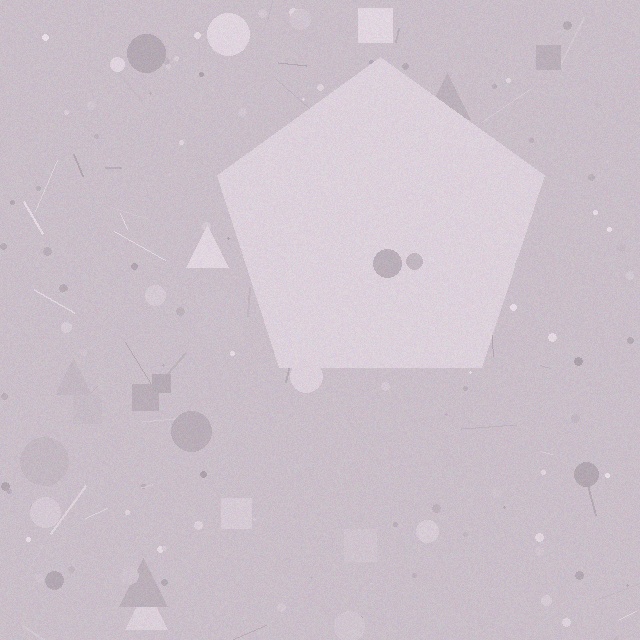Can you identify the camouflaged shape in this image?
The camouflaged shape is a pentagon.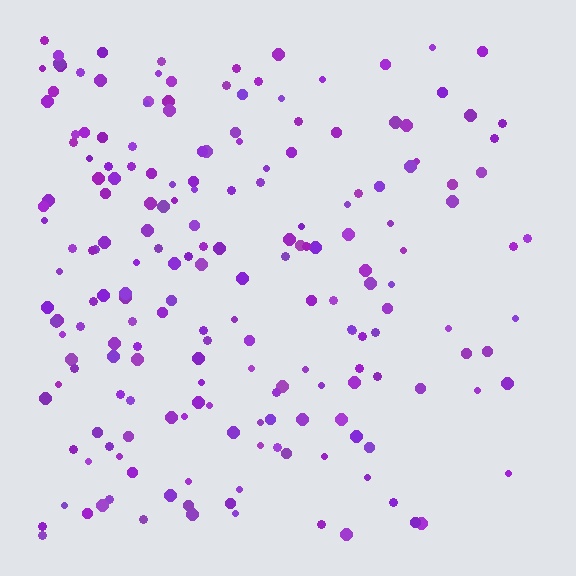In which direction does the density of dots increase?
From right to left, with the left side densest.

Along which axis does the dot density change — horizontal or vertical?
Horizontal.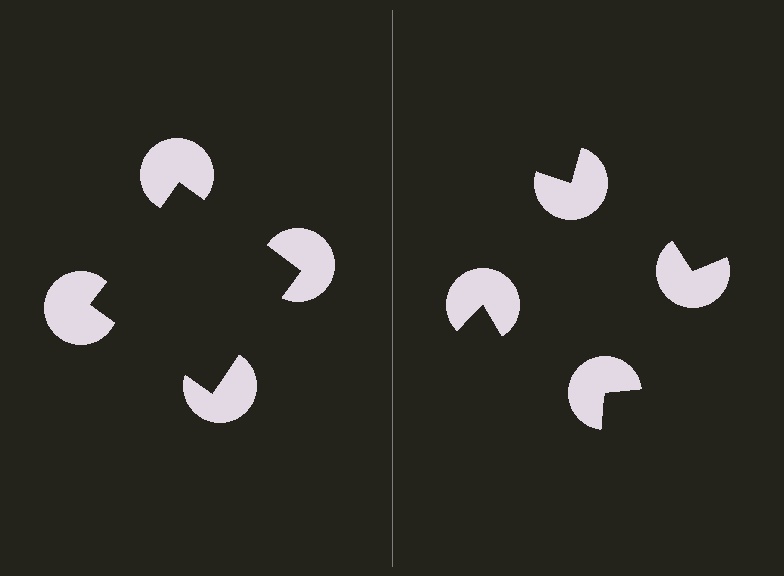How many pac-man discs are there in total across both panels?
8 — 4 on each side.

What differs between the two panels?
The pac-man discs are positioned identically on both sides; only the wedge orientations differ. On the left they align to a square; on the right they are misaligned.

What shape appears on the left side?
An illusory square.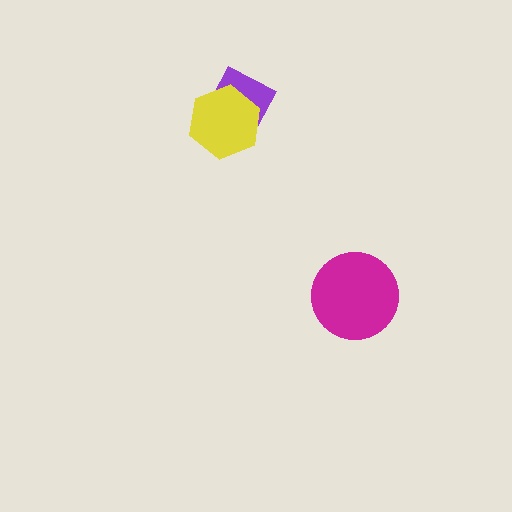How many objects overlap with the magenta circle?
0 objects overlap with the magenta circle.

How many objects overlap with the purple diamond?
1 object overlaps with the purple diamond.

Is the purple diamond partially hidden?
Yes, it is partially covered by another shape.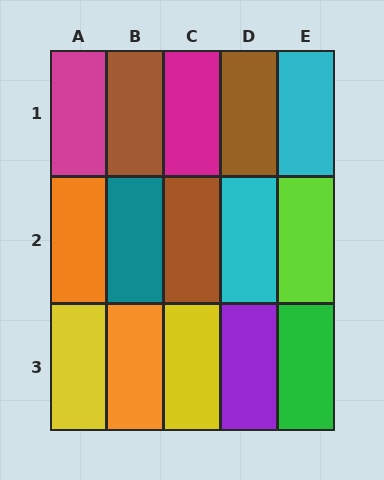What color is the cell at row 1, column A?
Magenta.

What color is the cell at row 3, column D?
Purple.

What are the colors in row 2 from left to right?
Orange, teal, brown, cyan, lime.